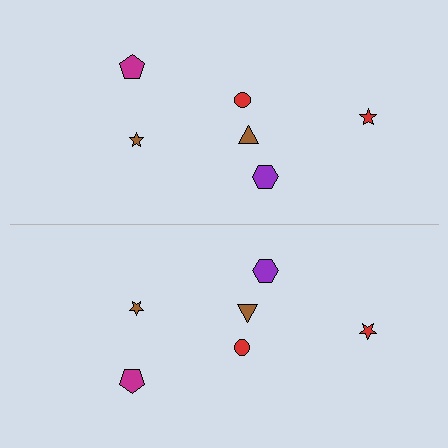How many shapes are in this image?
There are 12 shapes in this image.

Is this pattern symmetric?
Yes, this pattern has bilateral (reflection) symmetry.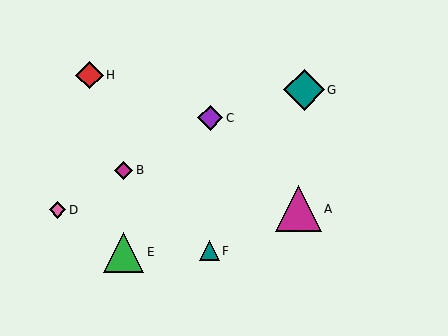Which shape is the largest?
The magenta triangle (labeled A) is the largest.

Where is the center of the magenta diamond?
The center of the magenta diamond is at (123, 170).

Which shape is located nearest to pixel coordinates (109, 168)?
The magenta diamond (labeled B) at (123, 170) is nearest to that location.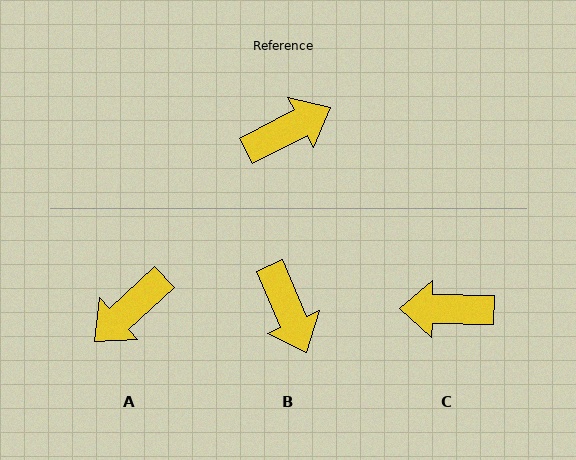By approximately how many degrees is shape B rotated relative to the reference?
Approximately 94 degrees clockwise.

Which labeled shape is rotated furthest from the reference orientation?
A, about 165 degrees away.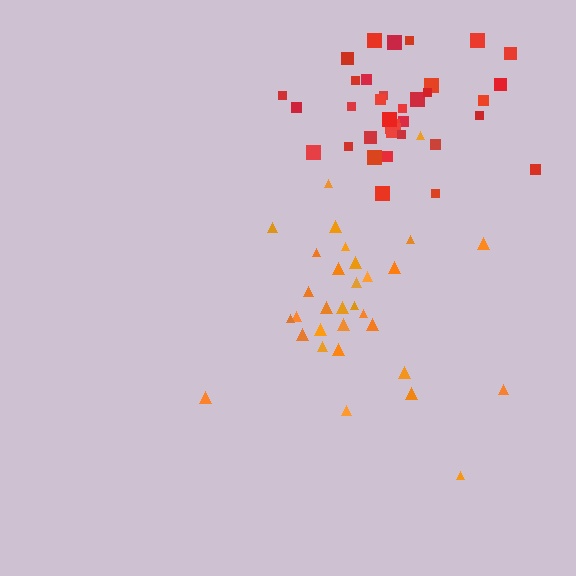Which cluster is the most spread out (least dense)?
Orange.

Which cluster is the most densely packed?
Red.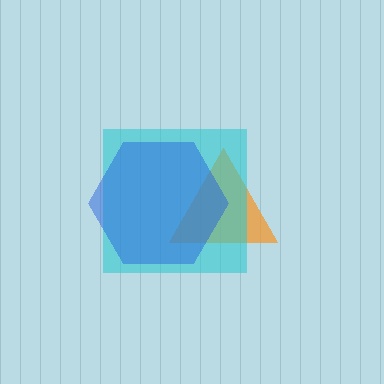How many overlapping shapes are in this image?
There are 3 overlapping shapes in the image.